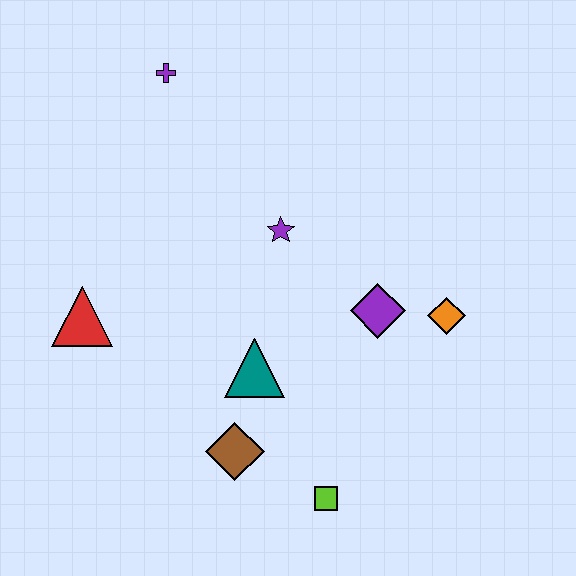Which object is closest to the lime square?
The brown diamond is closest to the lime square.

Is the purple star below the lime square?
No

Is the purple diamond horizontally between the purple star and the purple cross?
No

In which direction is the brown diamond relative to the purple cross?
The brown diamond is below the purple cross.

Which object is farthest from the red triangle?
The orange diamond is farthest from the red triangle.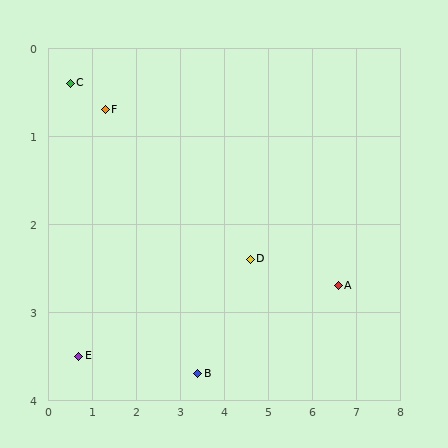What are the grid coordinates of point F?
Point F is at approximately (1.3, 0.7).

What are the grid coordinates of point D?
Point D is at approximately (4.6, 2.4).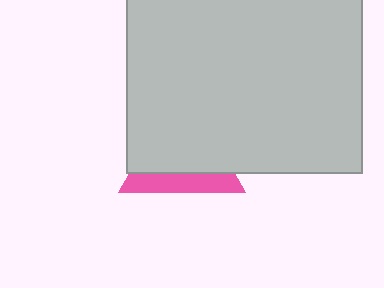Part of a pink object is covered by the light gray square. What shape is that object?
It is a triangle.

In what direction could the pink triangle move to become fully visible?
The pink triangle could move down. That would shift it out from behind the light gray square entirely.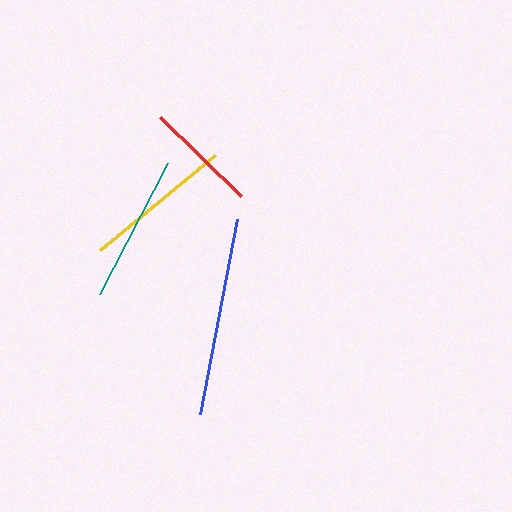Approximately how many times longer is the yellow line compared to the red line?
The yellow line is approximately 1.3 times the length of the red line.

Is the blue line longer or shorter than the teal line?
The blue line is longer than the teal line.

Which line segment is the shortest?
The red line is the shortest at approximately 113 pixels.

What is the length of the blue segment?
The blue segment is approximately 198 pixels long.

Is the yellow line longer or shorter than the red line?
The yellow line is longer than the red line.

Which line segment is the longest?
The blue line is the longest at approximately 198 pixels.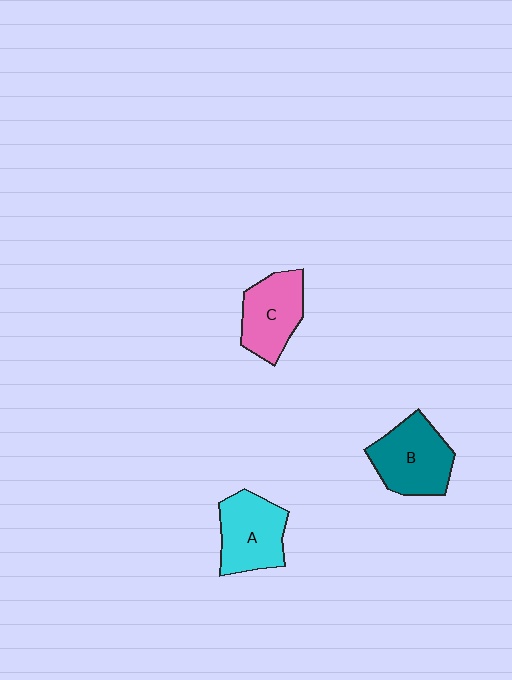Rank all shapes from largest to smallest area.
From largest to smallest: B (teal), A (cyan), C (pink).